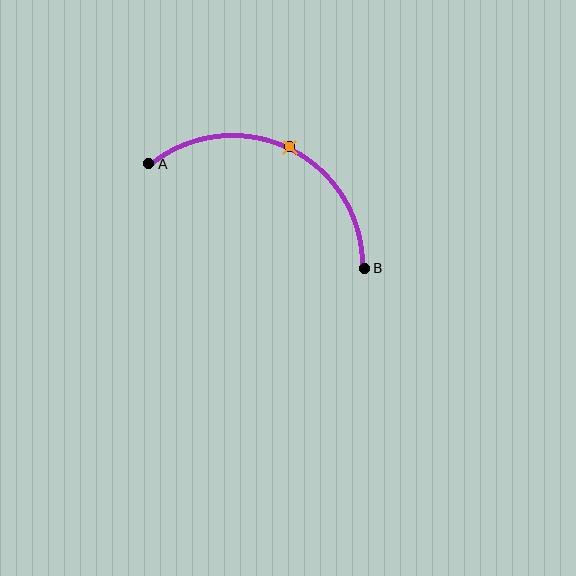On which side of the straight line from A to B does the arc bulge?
The arc bulges above the straight line connecting A and B.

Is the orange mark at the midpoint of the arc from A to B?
Yes. The orange mark lies on the arc at equal arc-length from both A and B — it is the arc midpoint.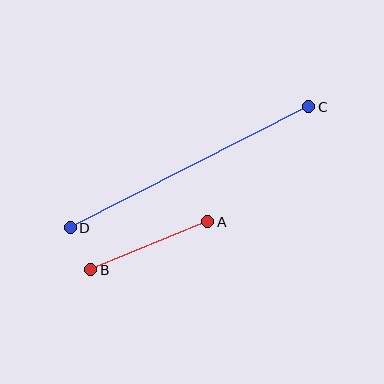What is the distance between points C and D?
The distance is approximately 267 pixels.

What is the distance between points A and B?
The distance is approximately 126 pixels.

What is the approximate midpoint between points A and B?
The midpoint is at approximately (149, 246) pixels.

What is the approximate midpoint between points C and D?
The midpoint is at approximately (189, 167) pixels.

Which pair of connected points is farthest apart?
Points C and D are farthest apart.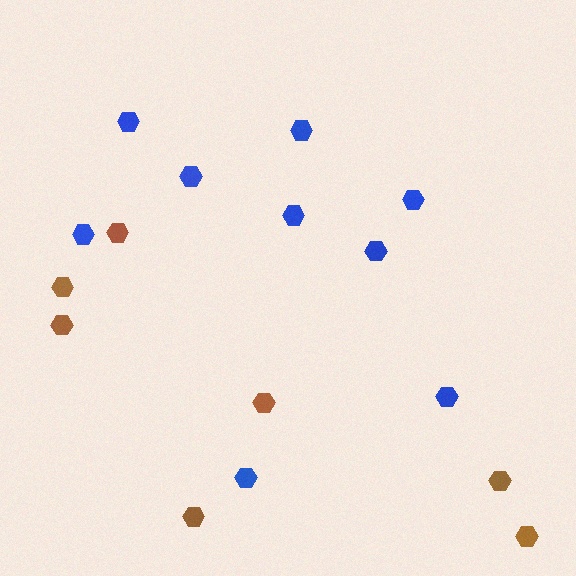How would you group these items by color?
There are 2 groups: one group of brown hexagons (7) and one group of blue hexagons (9).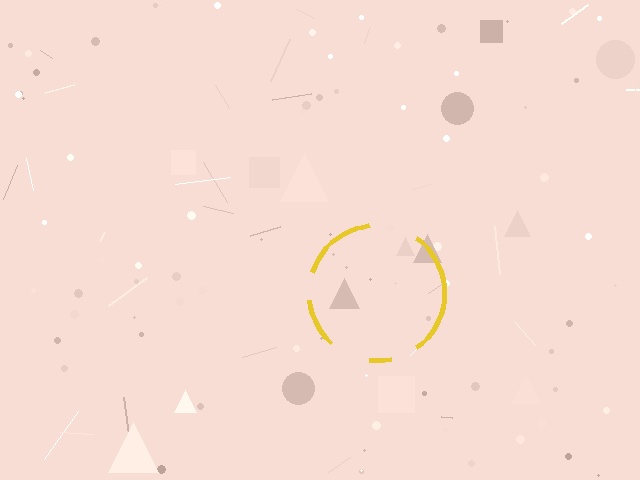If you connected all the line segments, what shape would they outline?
They would outline a circle.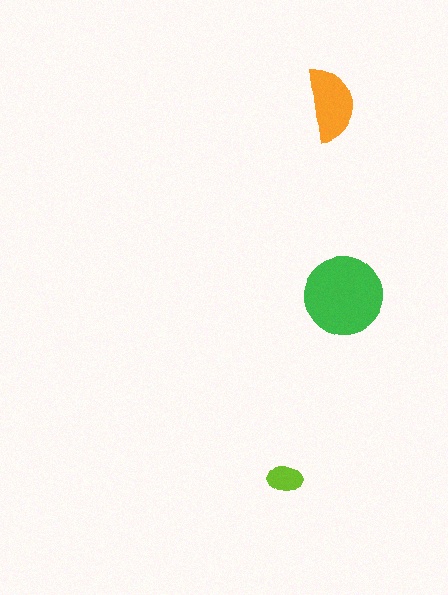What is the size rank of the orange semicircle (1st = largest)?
2nd.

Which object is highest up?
The orange semicircle is topmost.